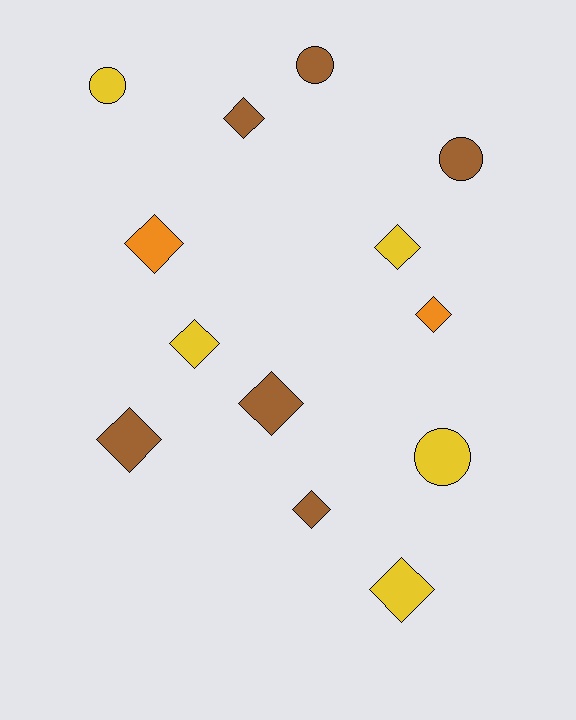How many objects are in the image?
There are 13 objects.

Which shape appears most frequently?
Diamond, with 9 objects.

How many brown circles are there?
There are 2 brown circles.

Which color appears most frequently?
Brown, with 6 objects.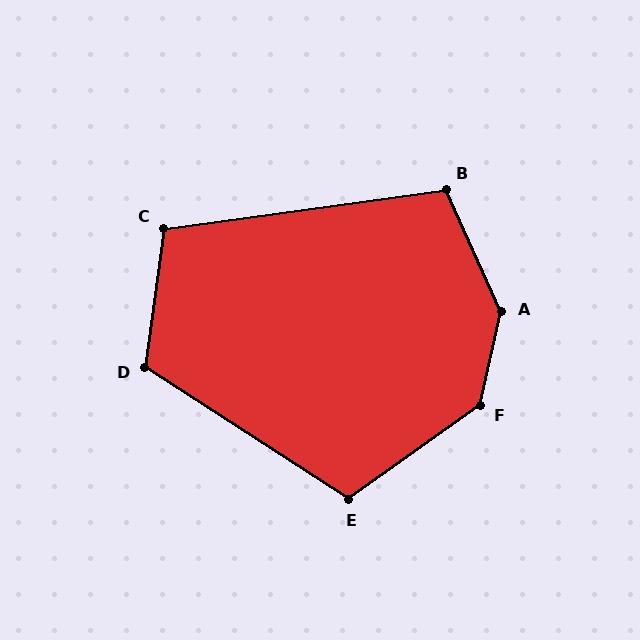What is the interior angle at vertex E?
Approximately 112 degrees (obtuse).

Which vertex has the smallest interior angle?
C, at approximately 105 degrees.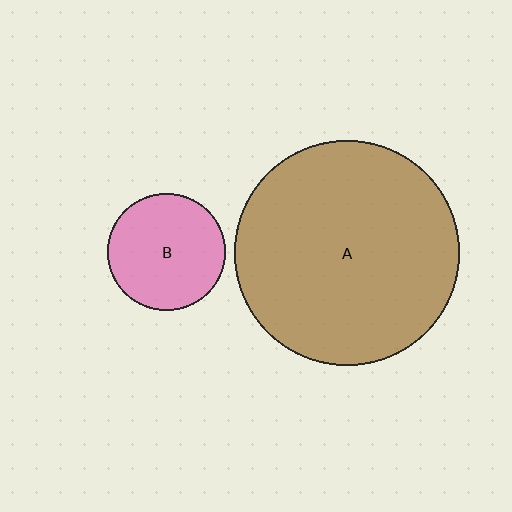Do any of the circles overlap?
No, none of the circles overlap.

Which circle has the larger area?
Circle A (brown).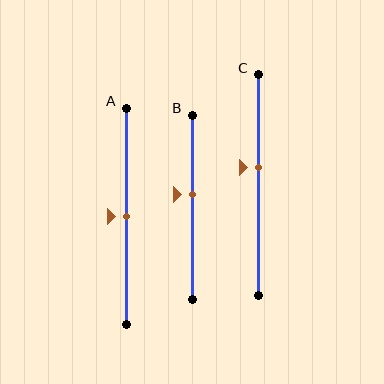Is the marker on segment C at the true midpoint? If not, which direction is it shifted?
No, the marker on segment C is shifted upward by about 8% of the segment length.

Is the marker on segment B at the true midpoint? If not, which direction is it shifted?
No, the marker on segment B is shifted upward by about 7% of the segment length.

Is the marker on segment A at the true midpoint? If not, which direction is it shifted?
Yes, the marker on segment A is at the true midpoint.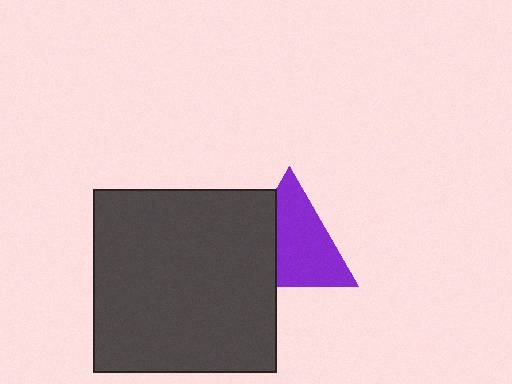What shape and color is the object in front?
The object in front is a dark gray square.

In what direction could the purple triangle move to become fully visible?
The purple triangle could move right. That would shift it out from behind the dark gray square entirely.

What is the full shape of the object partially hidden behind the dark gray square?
The partially hidden object is a purple triangle.